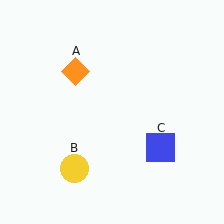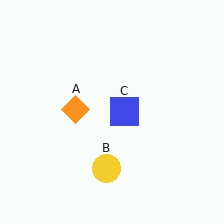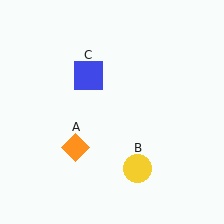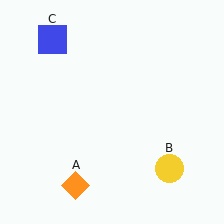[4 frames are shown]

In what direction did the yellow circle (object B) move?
The yellow circle (object B) moved right.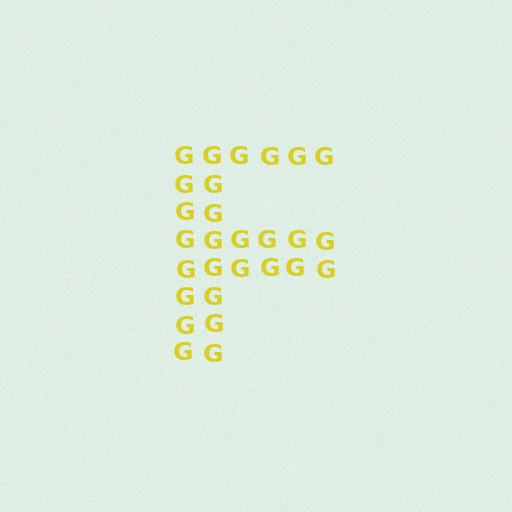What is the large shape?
The large shape is the letter F.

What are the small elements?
The small elements are letter G's.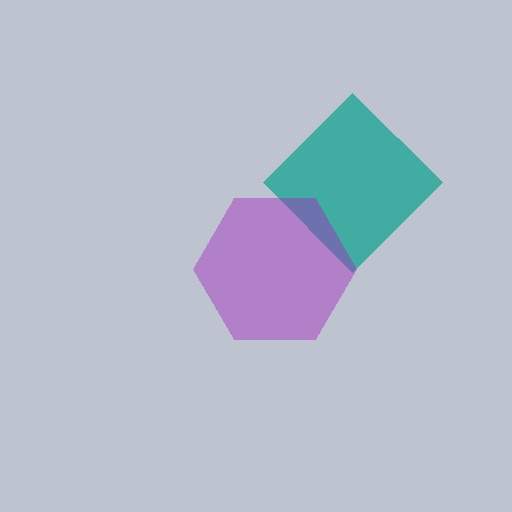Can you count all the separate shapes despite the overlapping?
Yes, there are 2 separate shapes.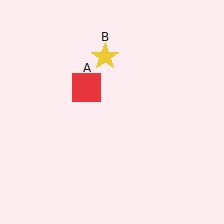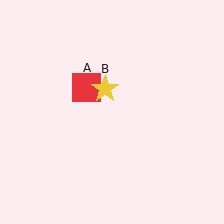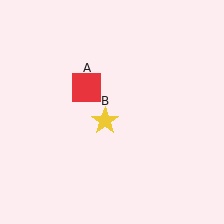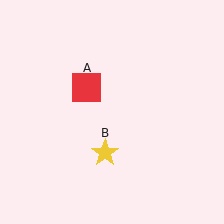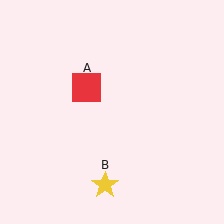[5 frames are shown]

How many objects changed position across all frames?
1 object changed position: yellow star (object B).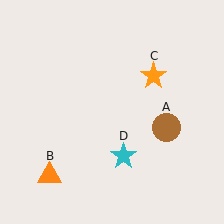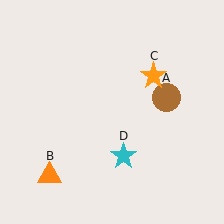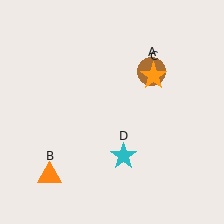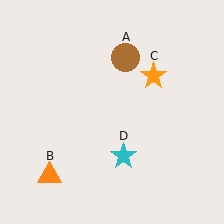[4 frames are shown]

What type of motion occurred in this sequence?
The brown circle (object A) rotated counterclockwise around the center of the scene.